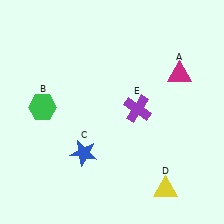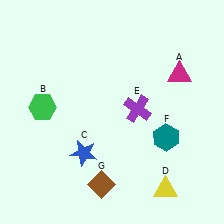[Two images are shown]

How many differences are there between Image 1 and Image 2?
There are 2 differences between the two images.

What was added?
A teal hexagon (F), a brown diamond (G) were added in Image 2.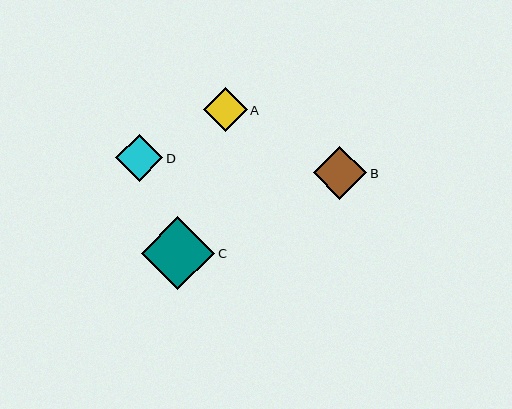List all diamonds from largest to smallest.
From largest to smallest: C, B, D, A.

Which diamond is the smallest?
Diamond A is the smallest with a size of approximately 44 pixels.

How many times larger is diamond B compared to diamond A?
Diamond B is approximately 1.2 times the size of diamond A.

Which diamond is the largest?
Diamond C is the largest with a size of approximately 73 pixels.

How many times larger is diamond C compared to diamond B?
Diamond C is approximately 1.4 times the size of diamond B.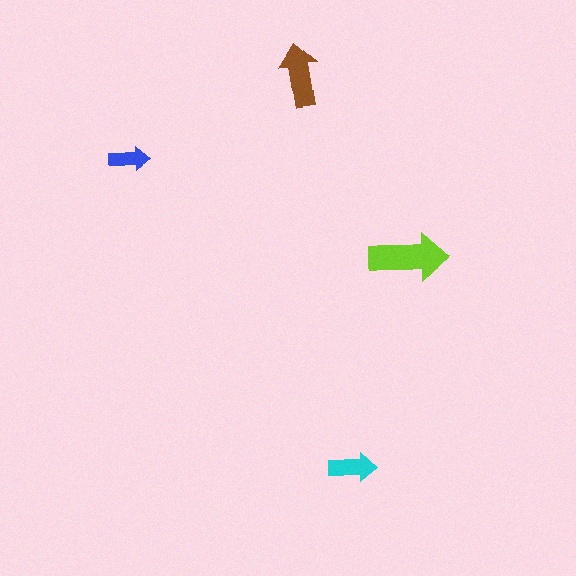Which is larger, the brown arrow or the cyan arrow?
The brown one.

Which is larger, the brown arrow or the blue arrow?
The brown one.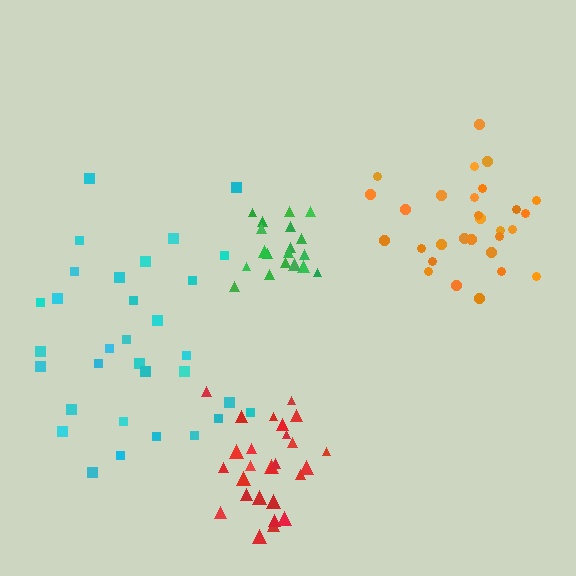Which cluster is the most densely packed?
Green.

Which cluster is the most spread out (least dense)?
Cyan.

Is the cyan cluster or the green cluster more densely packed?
Green.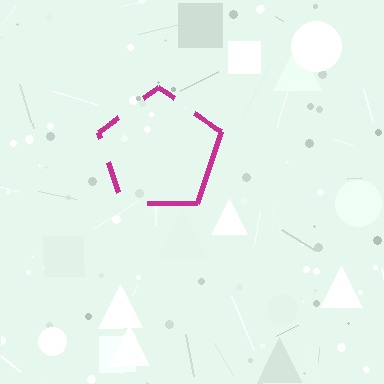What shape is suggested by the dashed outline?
The dashed outline suggests a pentagon.